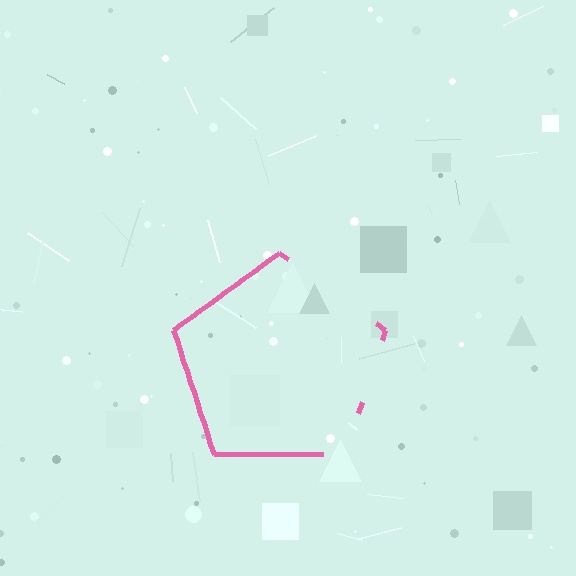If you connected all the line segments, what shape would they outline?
They would outline a pentagon.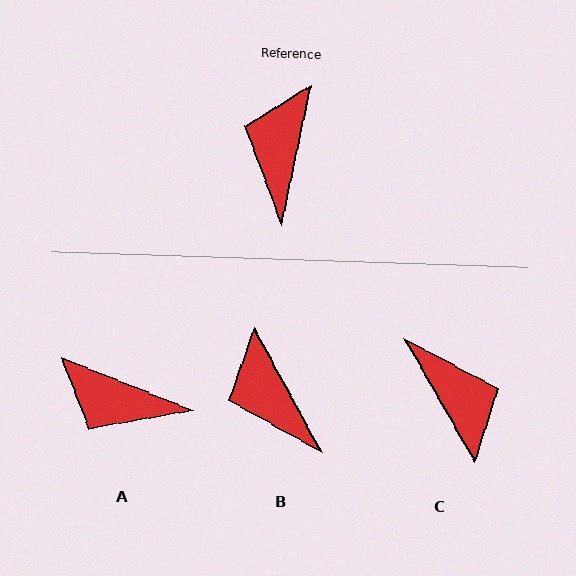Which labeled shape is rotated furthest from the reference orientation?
C, about 139 degrees away.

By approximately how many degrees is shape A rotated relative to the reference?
Approximately 80 degrees counter-clockwise.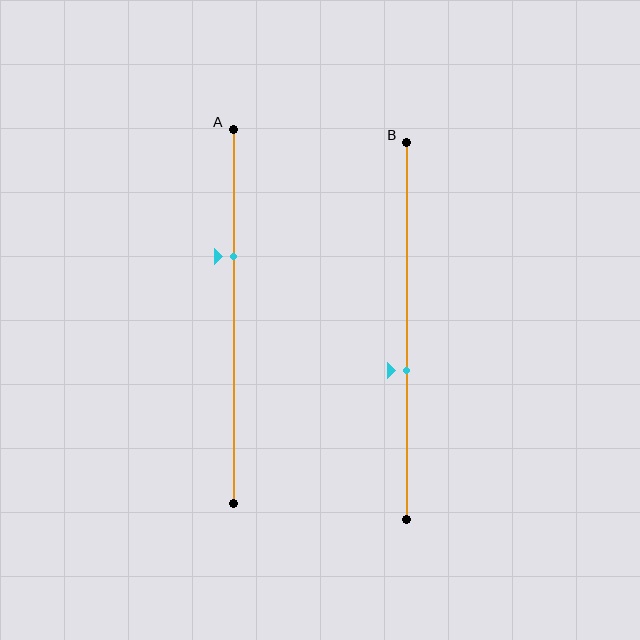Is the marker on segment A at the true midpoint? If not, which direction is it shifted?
No, the marker on segment A is shifted upward by about 16% of the segment length.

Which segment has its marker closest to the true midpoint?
Segment B has its marker closest to the true midpoint.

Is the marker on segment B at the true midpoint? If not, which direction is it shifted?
No, the marker on segment B is shifted downward by about 11% of the segment length.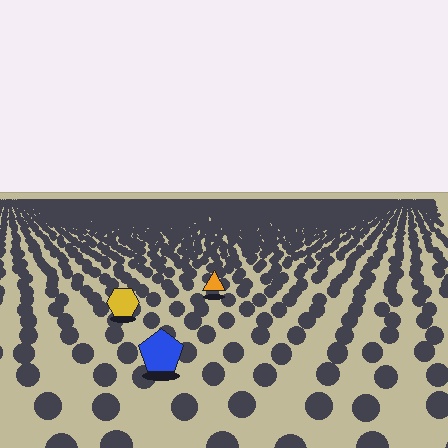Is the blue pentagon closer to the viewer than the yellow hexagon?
Yes. The blue pentagon is closer — you can tell from the texture gradient: the ground texture is coarser near it.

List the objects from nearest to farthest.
From nearest to farthest: the blue pentagon, the yellow hexagon, the orange triangle.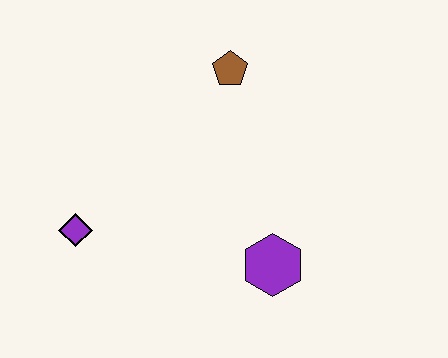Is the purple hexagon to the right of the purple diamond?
Yes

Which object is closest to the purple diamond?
The purple hexagon is closest to the purple diamond.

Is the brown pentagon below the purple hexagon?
No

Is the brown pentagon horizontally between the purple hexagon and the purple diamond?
Yes